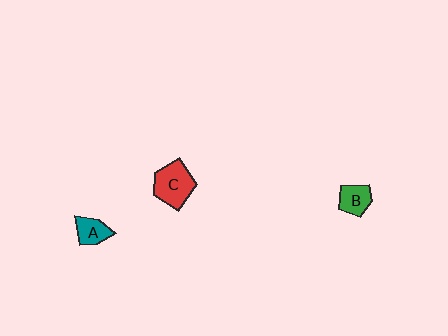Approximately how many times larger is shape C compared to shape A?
Approximately 1.7 times.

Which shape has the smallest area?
Shape A (teal).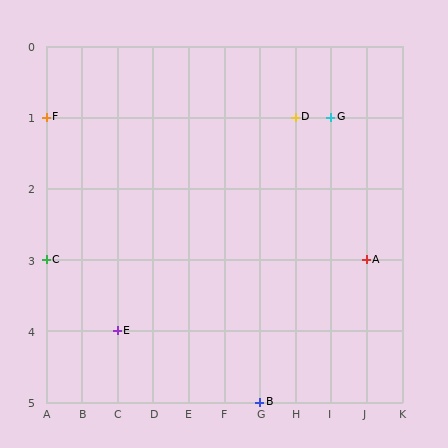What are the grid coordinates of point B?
Point B is at grid coordinates (G, 5).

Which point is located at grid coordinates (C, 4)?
Point E is at (C, 4).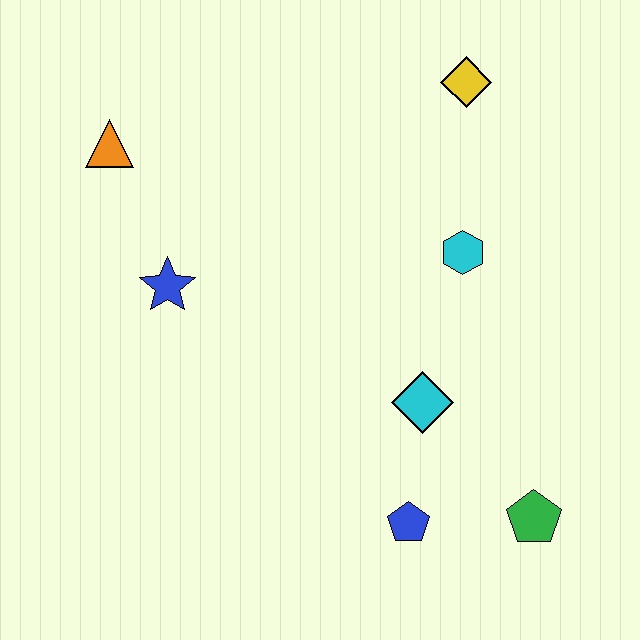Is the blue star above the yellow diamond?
No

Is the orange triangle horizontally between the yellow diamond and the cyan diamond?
No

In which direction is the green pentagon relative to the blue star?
The green pentagon is to the right of the blue star.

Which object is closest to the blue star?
The orange triangle is closest to the blue star.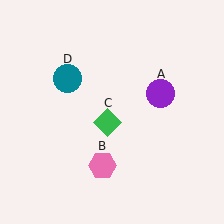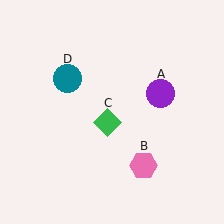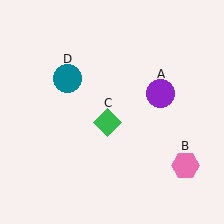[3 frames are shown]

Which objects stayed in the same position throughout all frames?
Purple circle (object A) and green diamond (object C) and teal circle (object D) remained stationary.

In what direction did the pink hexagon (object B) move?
The pink hexagon (object B) moved right.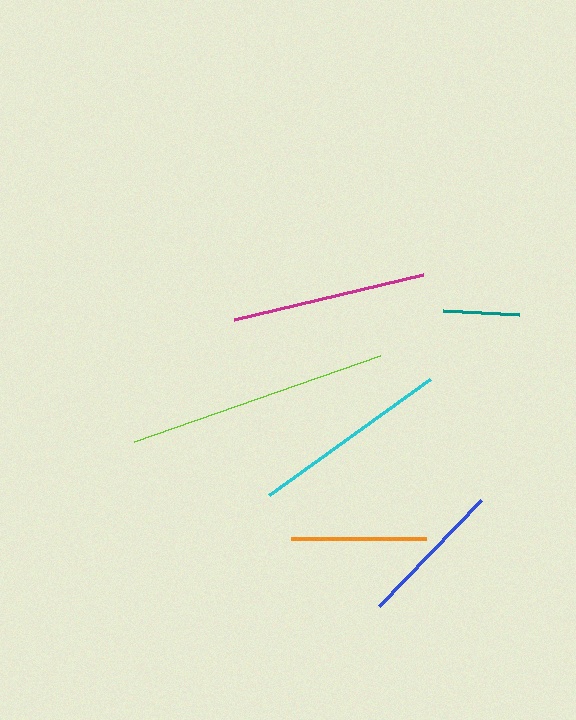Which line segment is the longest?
The lime line is the longest at approximately 261 pixels.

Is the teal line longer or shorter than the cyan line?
The cyan line is longer than the teal line.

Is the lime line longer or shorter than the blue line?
The lime line is longer than the blue line.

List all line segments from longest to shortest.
From longest to shortest: lime, cyan, magenta, blue, orange, teal.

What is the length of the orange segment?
The orange segment is approximately 136 pixels long.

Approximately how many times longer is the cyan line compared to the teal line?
The cyan line is approximately 2.6 times the length of the teal line.